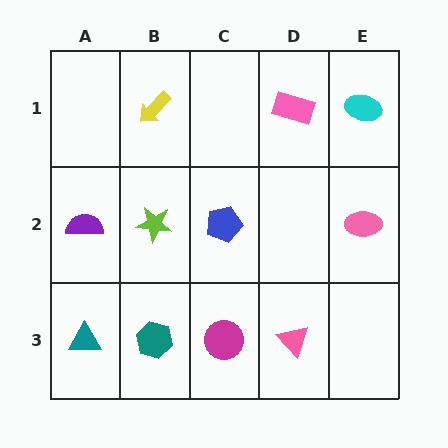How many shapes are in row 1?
3 shapes.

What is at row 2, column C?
A blue pentagon.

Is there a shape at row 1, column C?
No, that cell is empty.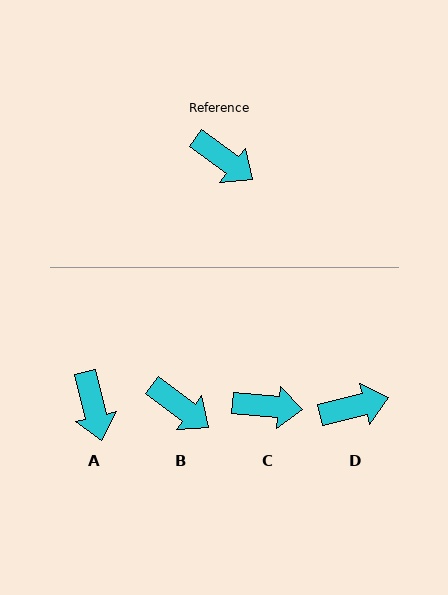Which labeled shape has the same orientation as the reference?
B.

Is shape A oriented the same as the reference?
No, it is off by about 40 degrees.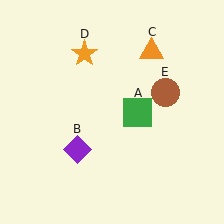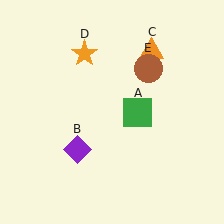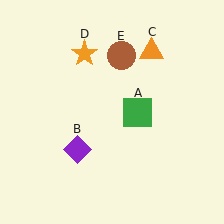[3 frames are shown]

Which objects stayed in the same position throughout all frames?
Green square (object A) and purple diamond (object B) and orange triangle (object C) and orange star (object D) remained stationary.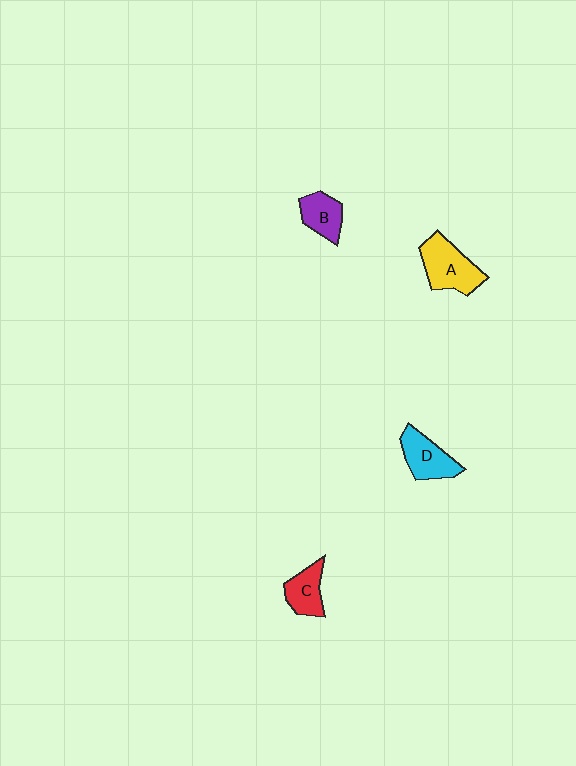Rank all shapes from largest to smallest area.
From largest to smallest: A (yellow), D (cyan), C (red), B (purple).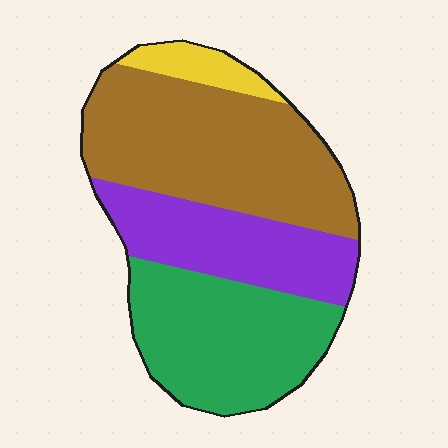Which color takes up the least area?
Yellow, at roughly 5%.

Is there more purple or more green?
Green.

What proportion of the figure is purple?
Purple covers 23% of the figure.